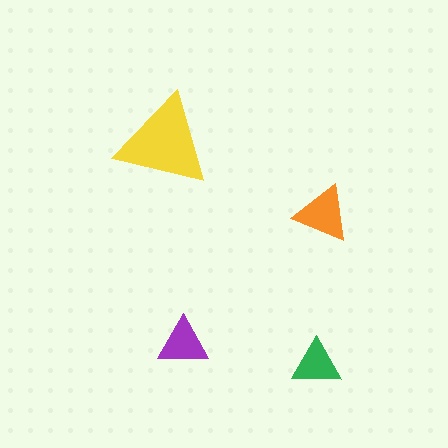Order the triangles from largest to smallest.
the yellow one, the orange one, the purple one, the green one.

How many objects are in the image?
There are 4 objects in the image.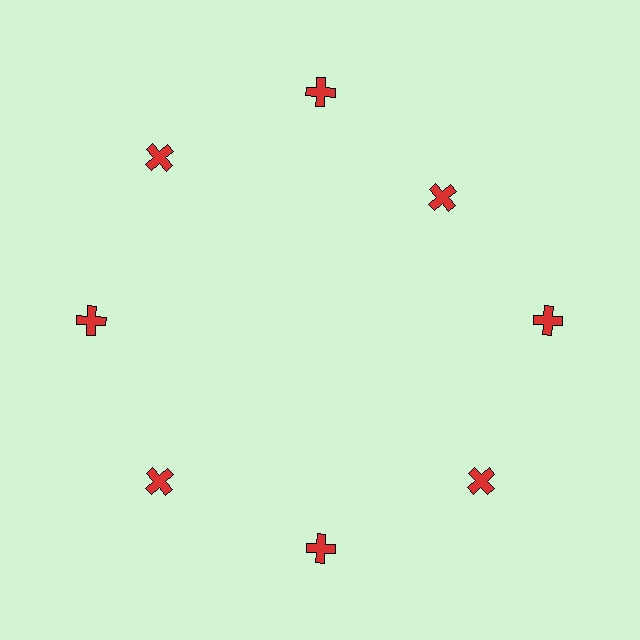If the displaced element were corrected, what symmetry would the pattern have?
It would have 8-fold rotational symmetry — the pattern would map onto itself every 45 degrees.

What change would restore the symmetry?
The symmetry would be restored by moving it outward, back onto the ring so that all 8 crosses sit at equal angles and equal distance from the center.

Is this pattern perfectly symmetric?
No. The 8 red crosses are arranged in a ring, but one element near the 2 o'clock position is pulled inward toward the center, breaking the 8-fold rotational symmetry.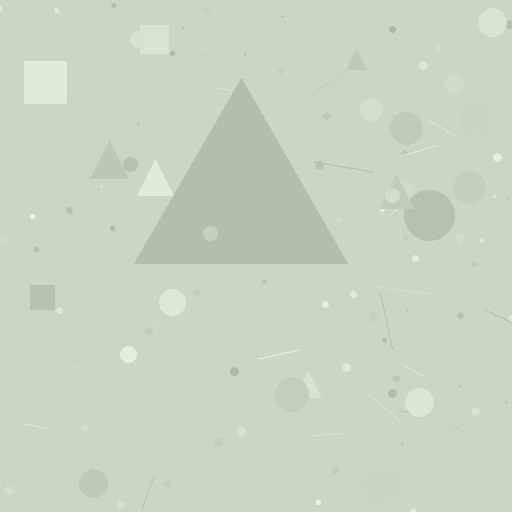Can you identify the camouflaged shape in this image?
The camouflaged shape is a triangle.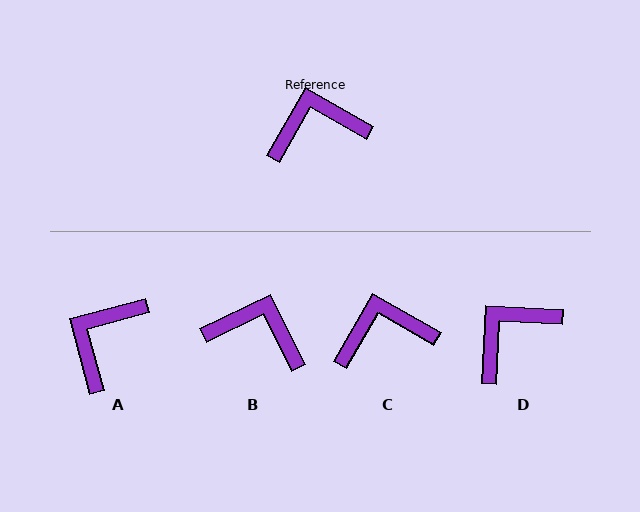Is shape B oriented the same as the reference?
No, it is off by about 34 degrees.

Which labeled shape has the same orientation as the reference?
C.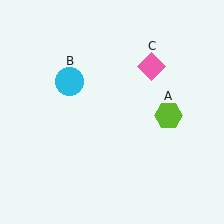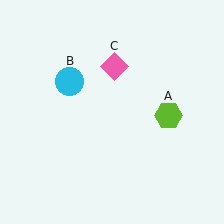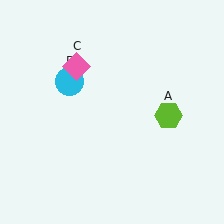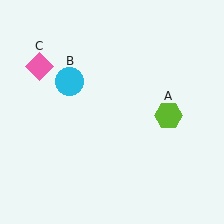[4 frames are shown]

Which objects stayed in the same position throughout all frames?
Lime hexagon (object A) and cyan circle (object B) remained stationary.